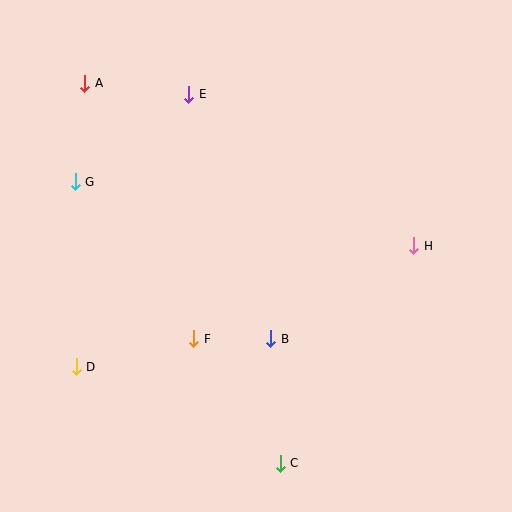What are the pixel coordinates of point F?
Point F is at (194, 339).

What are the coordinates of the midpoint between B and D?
The midpoint between B and D is at (173, 353).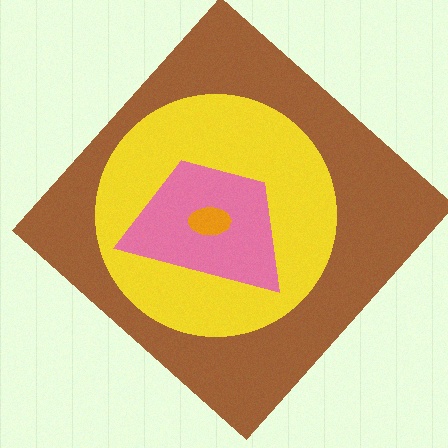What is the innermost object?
The orange ellipse.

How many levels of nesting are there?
4.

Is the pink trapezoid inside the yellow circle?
Yes.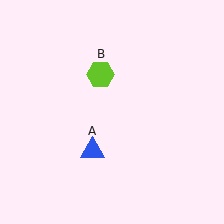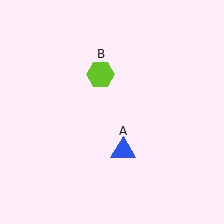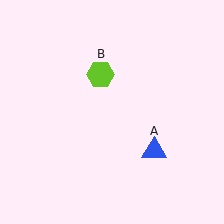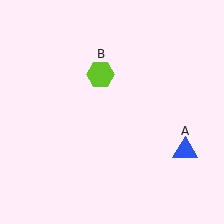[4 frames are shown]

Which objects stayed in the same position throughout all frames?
Lime hexagon (object B) remained stationary.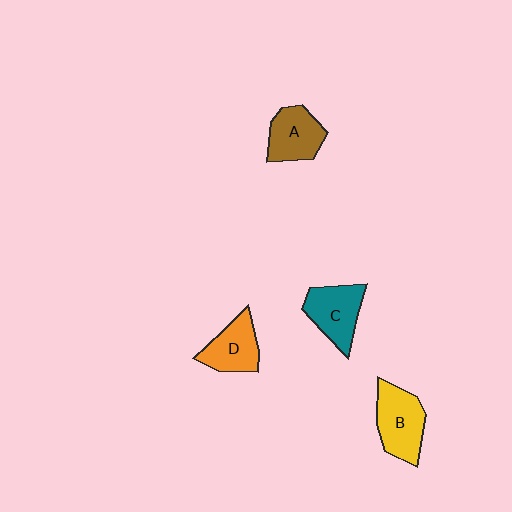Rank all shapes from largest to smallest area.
From largest to smallest: B (yellow), C (teal), A (brown), D (orange).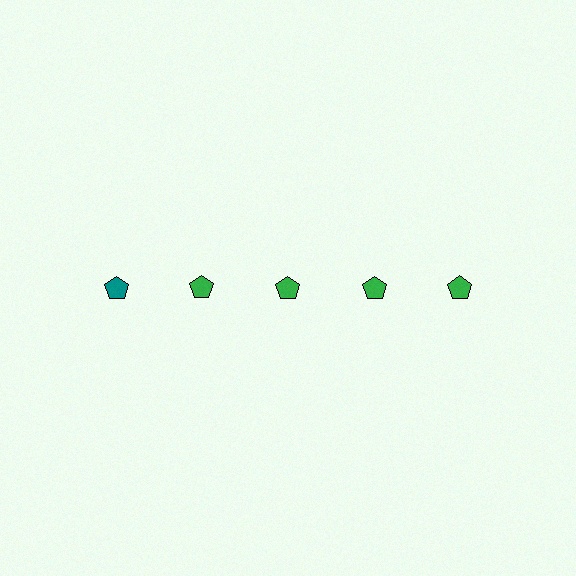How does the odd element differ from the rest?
It has a different color: teal instead of green.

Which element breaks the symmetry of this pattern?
The teal pentagon in the top row, leftmost column breaks the symmetry. All other shapes are green pentagons.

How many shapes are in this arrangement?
There are 5 shapes arranged in a grid pattern.